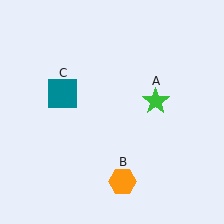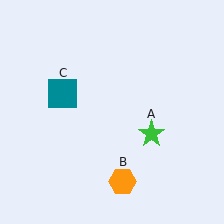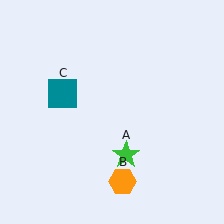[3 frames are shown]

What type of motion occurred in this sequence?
The green star (object A) rotated clockwise around the center of the scene.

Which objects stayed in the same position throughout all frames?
Orange hexagon (object B) and teal square (object C) remained stationary.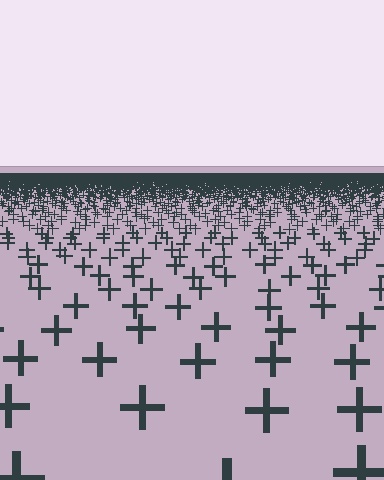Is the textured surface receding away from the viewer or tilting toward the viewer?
The surface is receding away from the viewer. Texture elements get smaller and denser toward the top.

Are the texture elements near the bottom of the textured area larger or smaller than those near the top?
Larger. Near the bottom, elements are closer to the viewer and appear at a bigger on-screen size.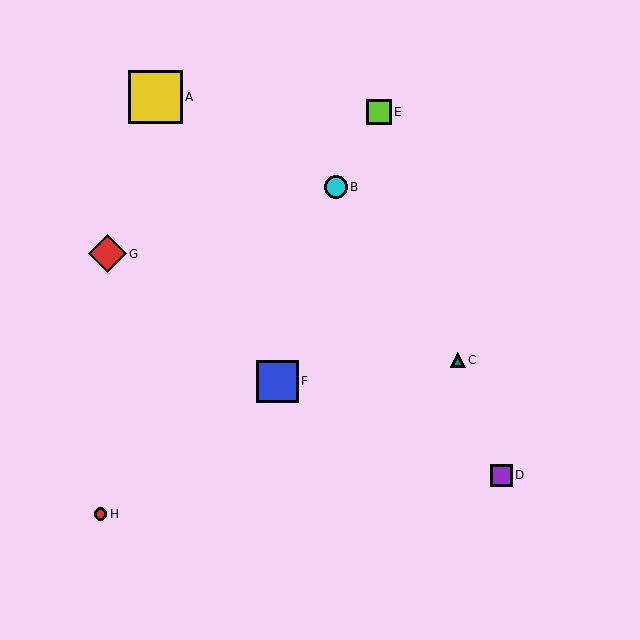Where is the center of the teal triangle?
The center of the teal triangle is at (458, 360).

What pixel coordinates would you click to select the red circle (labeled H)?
Click at (100, 514) to select the red circle H.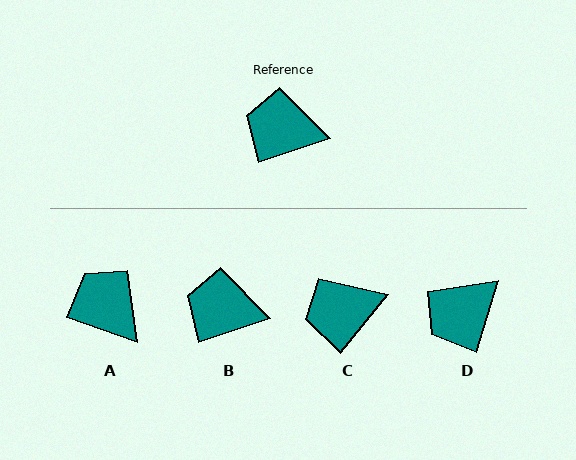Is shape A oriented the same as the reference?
No, it is off by about 37 degrees.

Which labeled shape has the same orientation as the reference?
B.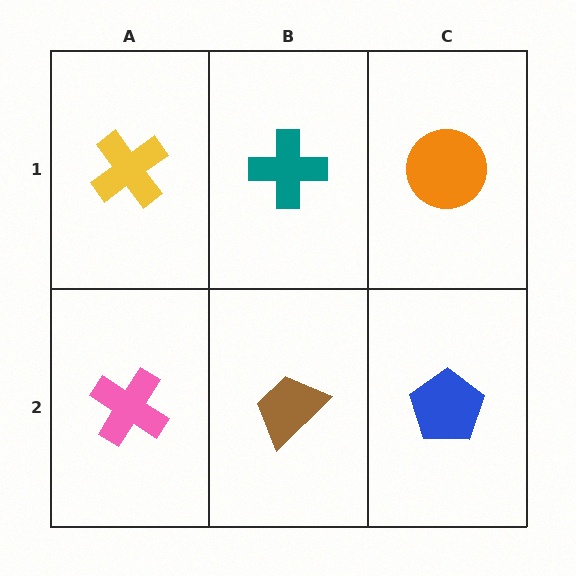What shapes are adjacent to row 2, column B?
A teal cross (row 1, column B), a pink cross (row 2, column A), a blue pentagon (row 2, column C).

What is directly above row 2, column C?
An orange circle.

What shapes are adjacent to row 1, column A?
A pink cross (row 2, column A), a teal cross (row 1, column B).